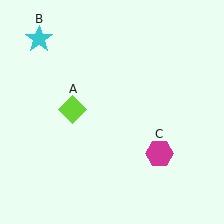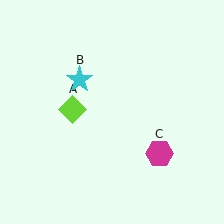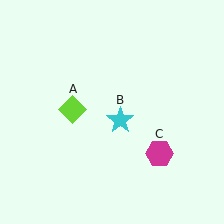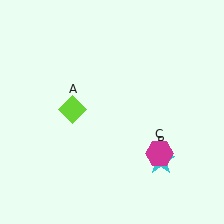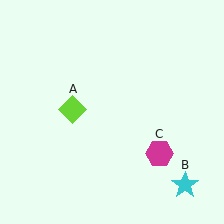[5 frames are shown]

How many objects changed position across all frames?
1 object changed position: cyan star (object B).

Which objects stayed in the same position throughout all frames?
Lime diamond (object A) and magenta hexagon (object C) remained stationary.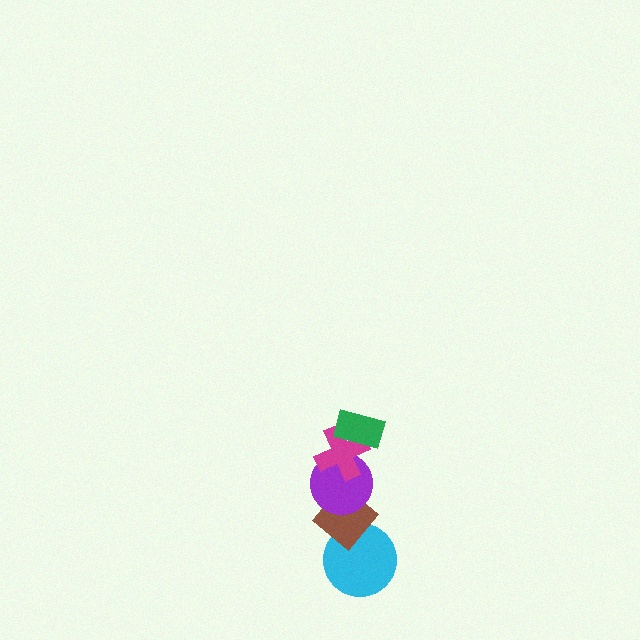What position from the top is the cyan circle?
The cyan circle is 5th from the top.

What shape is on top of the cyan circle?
The brown diamond is on top of the cyan circle.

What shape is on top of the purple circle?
The magenta cross is on top of the purple circle.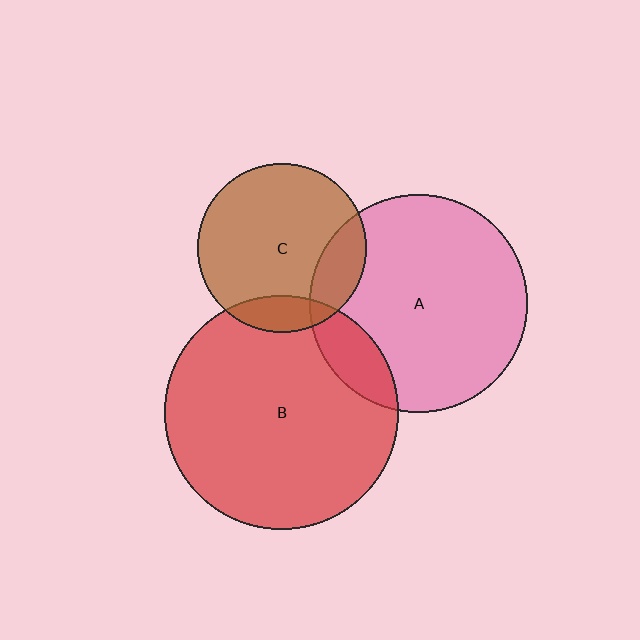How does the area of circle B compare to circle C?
Approximately 1.9 times.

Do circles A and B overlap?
Yes.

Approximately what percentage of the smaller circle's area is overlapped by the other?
Approximately 15%.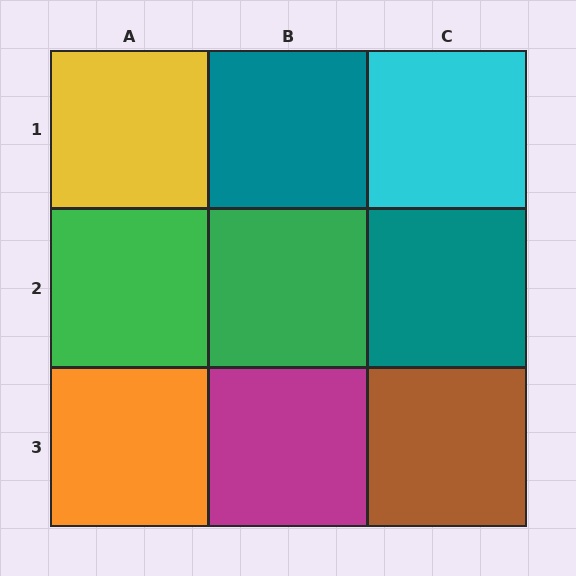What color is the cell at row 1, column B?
Teal.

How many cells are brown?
1 cell is brown.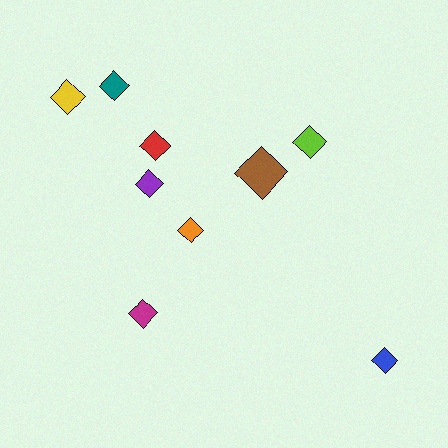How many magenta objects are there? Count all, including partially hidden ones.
There is 1 magenta object.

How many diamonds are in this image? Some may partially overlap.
There are 9 diamonds.